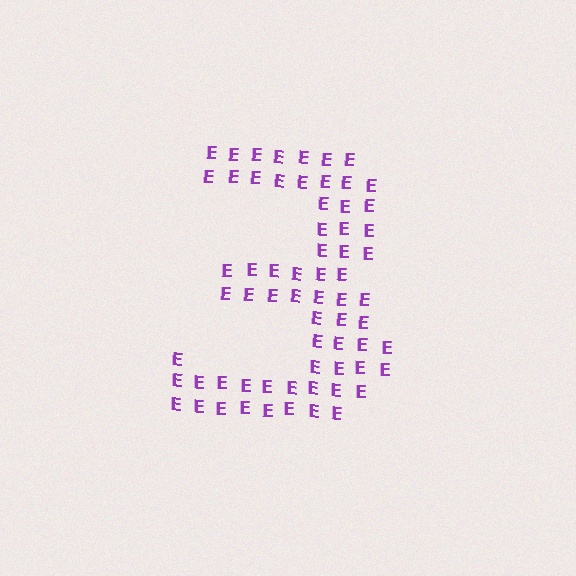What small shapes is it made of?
It is made of small letter E's.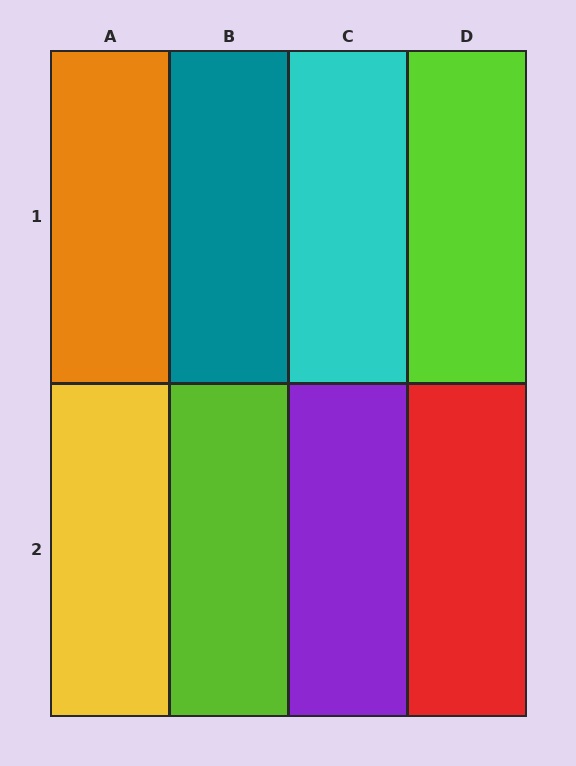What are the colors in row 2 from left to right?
Yellow, lime, purple, red.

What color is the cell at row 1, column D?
Lime.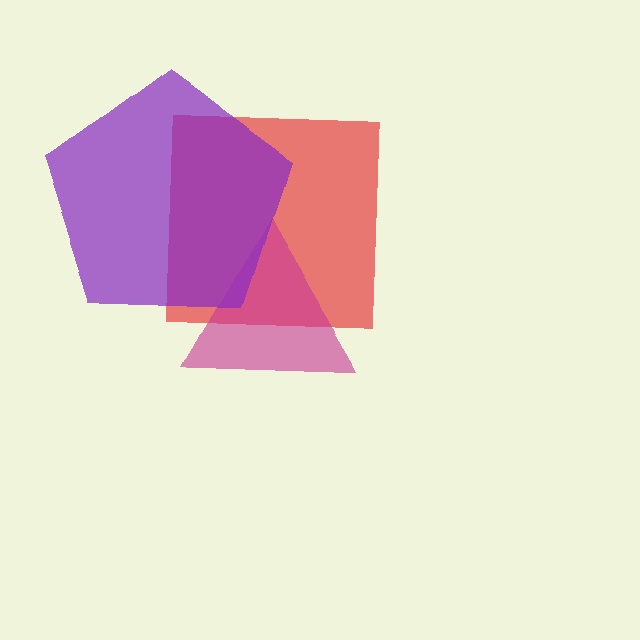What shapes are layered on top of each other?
The layered shapes are: a red square, a magenta triangle, a purple pentagon.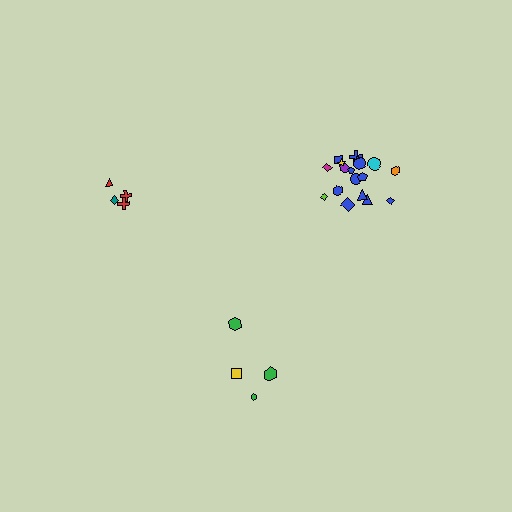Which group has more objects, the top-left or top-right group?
The top-right group.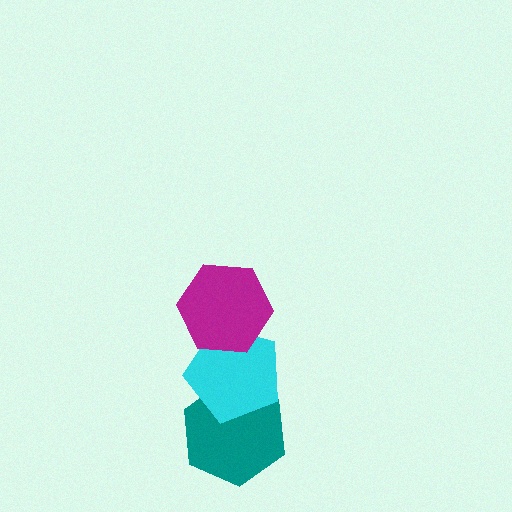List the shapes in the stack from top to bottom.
From top to bottom: the magenta hexagon, the cyan pentagon, the teal hexagon.